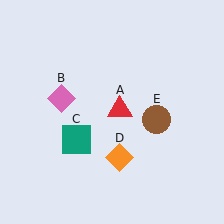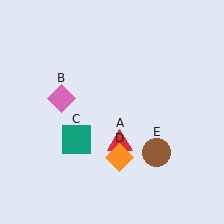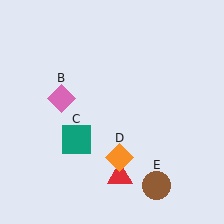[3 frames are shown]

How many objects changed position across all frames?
2 objects changed position: red triangle (object A), brown circle (object E).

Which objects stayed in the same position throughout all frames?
Pink diamond (object B) and teal square (object C) and orange diamond (object D) remained stationary.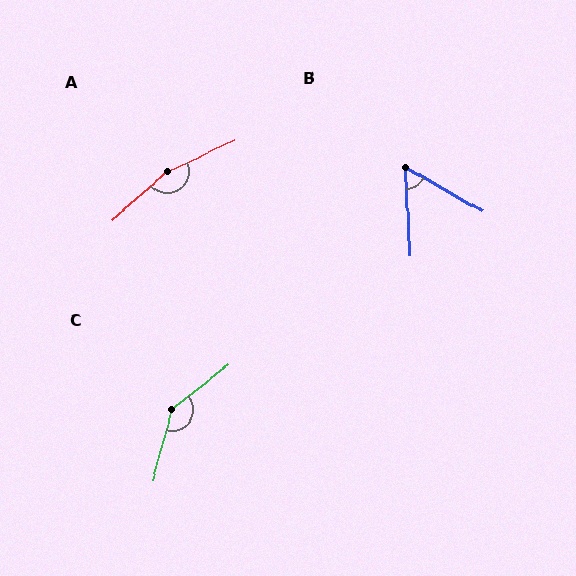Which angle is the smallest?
B, at approximately 57 degrees.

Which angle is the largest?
A, at approximately 164 degrees.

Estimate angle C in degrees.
Approximately 144 degrees.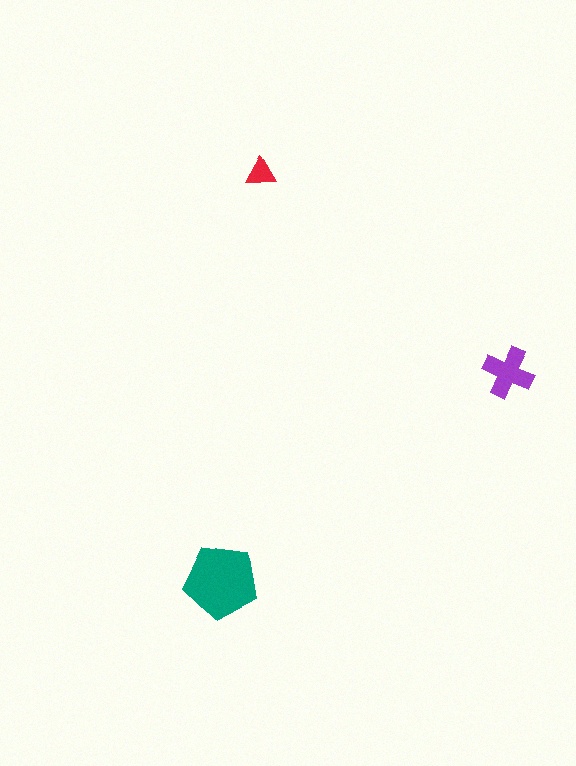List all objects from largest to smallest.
The teal pentagon, the purple cross, the red triangle.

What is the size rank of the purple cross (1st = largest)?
2nd.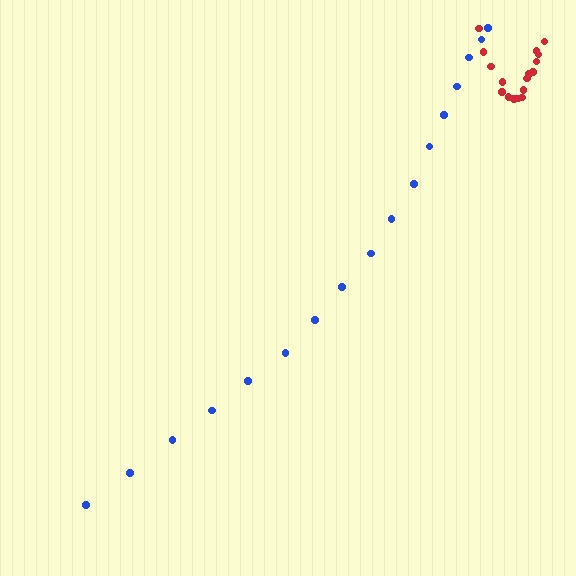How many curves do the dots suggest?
There are 2 distinct paths.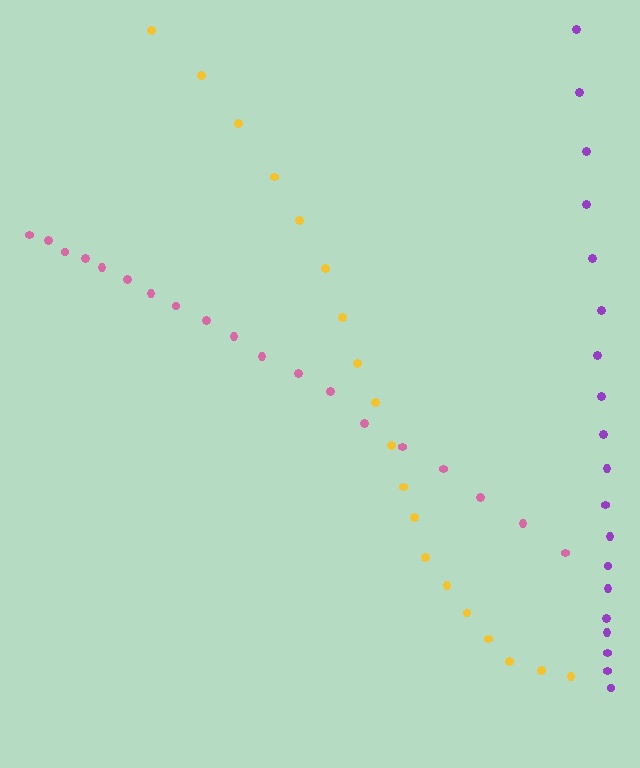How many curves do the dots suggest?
There are 3 distinct paths.